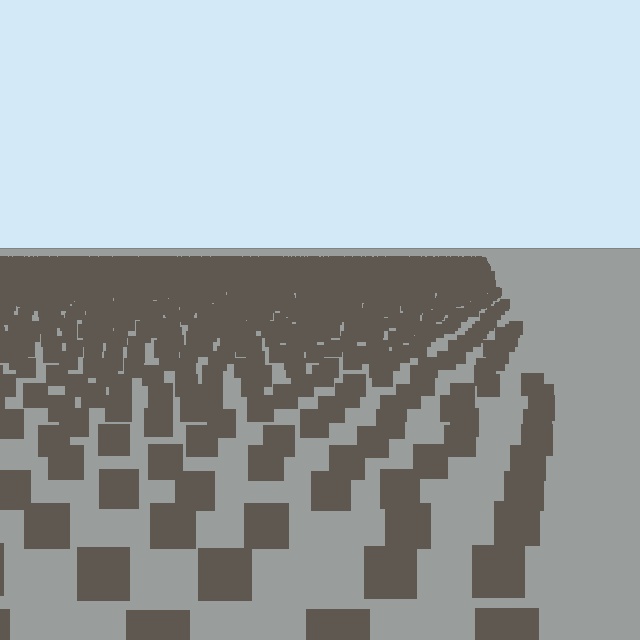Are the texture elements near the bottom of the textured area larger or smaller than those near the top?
Larger. Near the bottom, elements are closer to the viewer and appear at a bigger on-screen size.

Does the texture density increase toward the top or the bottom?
Density increases toward the top.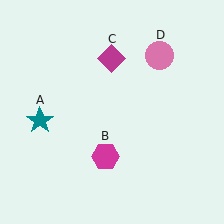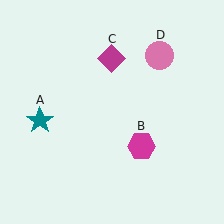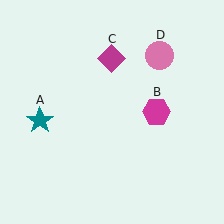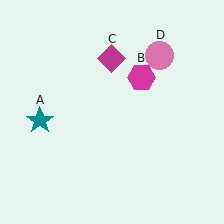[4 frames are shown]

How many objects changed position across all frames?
1 object changed position: magenta hexagon (object B).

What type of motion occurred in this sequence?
The magenta hexagon (object B) rotated counterclockwise around the center of the scene.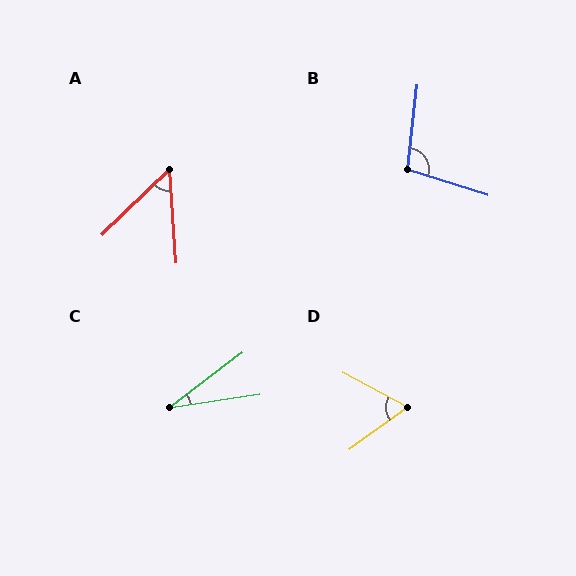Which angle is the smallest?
C, at approximately 28 degrees.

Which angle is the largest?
B, at approximately 101 degrees.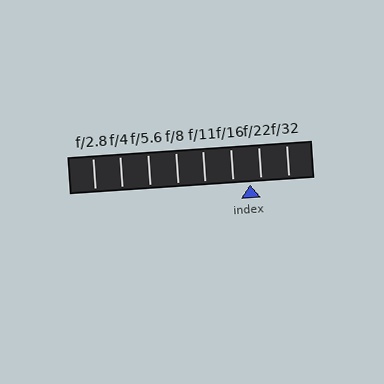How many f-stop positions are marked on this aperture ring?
There are 8 f-stop positions marked.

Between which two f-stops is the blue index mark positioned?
The index mark is between f/16 and f/22.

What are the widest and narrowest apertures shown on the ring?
The widest aperture shown is f/2.8 and the narrowest is f/32.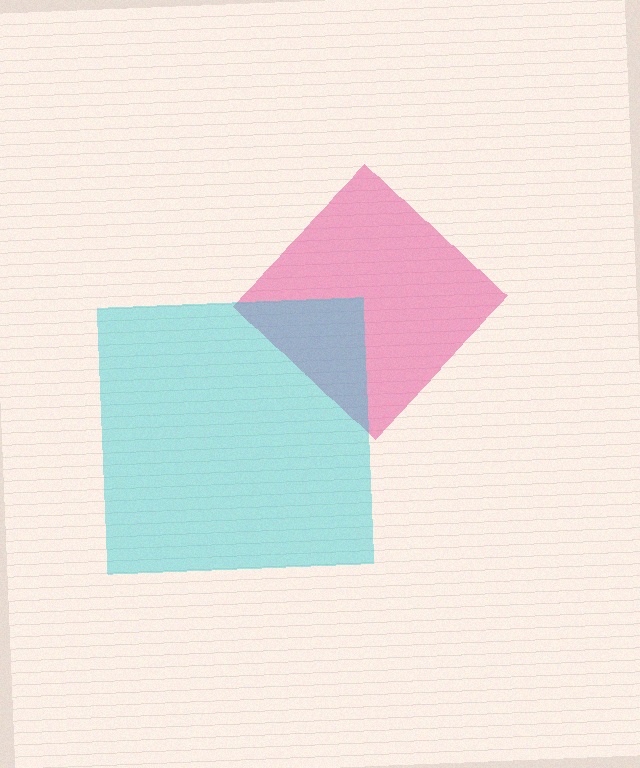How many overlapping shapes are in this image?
There are 2 overlapping shapes in the image.